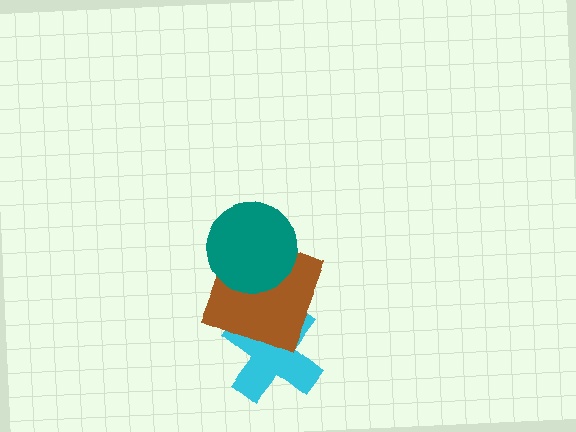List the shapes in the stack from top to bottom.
From top to bottom: the teal circle, the brown square, the cyan cross.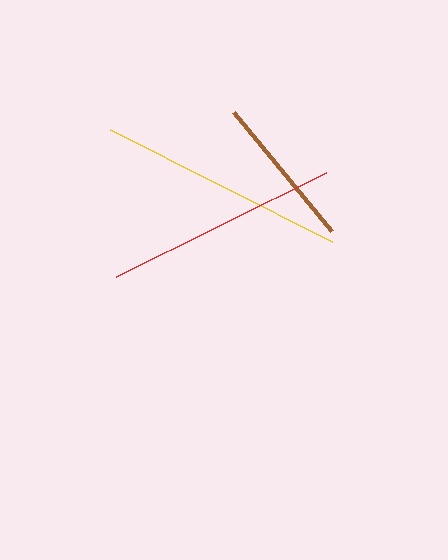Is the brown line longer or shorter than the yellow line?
The yellow line is longer than the brown line.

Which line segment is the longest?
The yellow line is the longest at approximately 248 pixels.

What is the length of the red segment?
The red segment is approximately 235 pixels long.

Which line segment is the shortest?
The brown line is the shortest at approximately 154 pixels.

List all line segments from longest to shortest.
From longest to shortest: yellow, red, brown.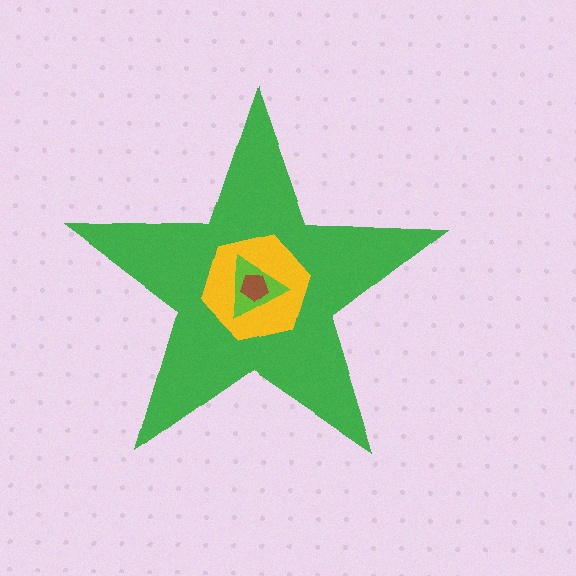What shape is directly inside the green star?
The yellow hexagon.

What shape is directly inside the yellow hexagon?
The lime triangle.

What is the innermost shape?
The brown pentagon.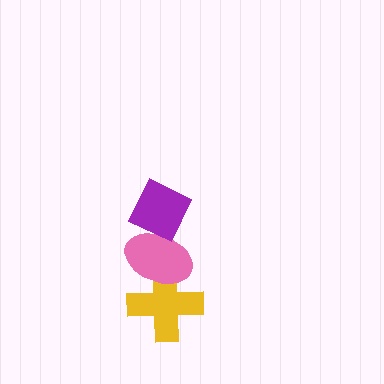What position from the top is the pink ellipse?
The pink ellipse is 2nd from the top.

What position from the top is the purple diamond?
The purple diamond is 1st from the top.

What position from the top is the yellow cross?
The yellow cross is 3rd from the top.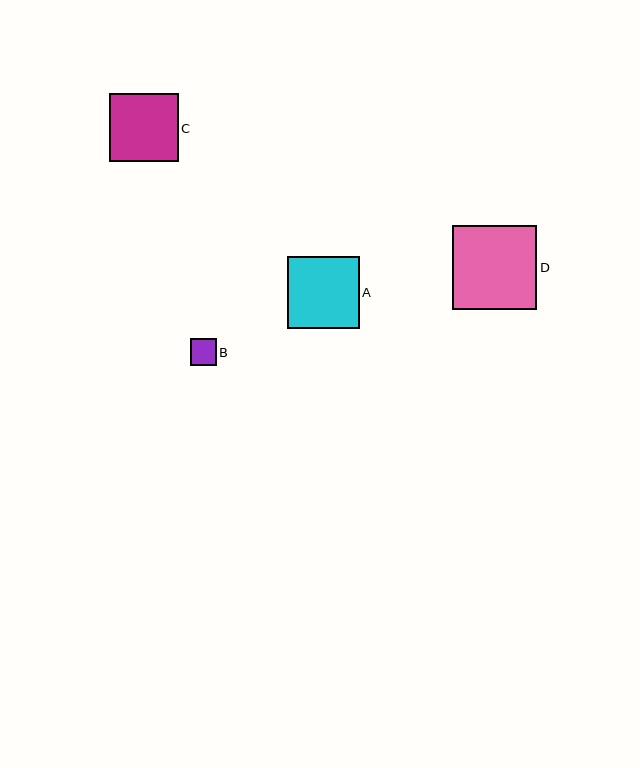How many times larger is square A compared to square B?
Square A is approximately 2.7 times the size of square B.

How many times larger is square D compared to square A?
Square D is approximately 1.2 times the size of square A.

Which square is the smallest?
Square B is the smallest with a size of approximately 26 pixels.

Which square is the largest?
Square D is the largest with a size of approximately 84 pixels.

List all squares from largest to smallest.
From largest to smallest: D, A, C, B.